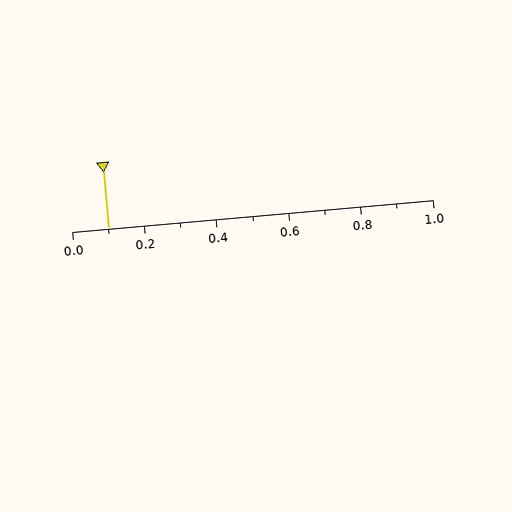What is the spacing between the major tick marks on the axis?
The major ticks are spaced 0.2 apart.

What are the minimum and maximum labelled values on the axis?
The axis runs from 0.0 to 1.0.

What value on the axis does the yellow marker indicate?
The marker indicates approximately 0.1.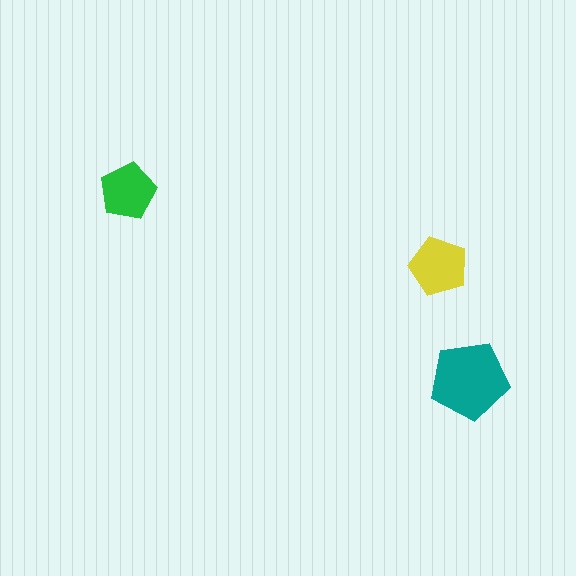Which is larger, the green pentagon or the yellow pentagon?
The yellow one.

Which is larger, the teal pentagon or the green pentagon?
The teal one.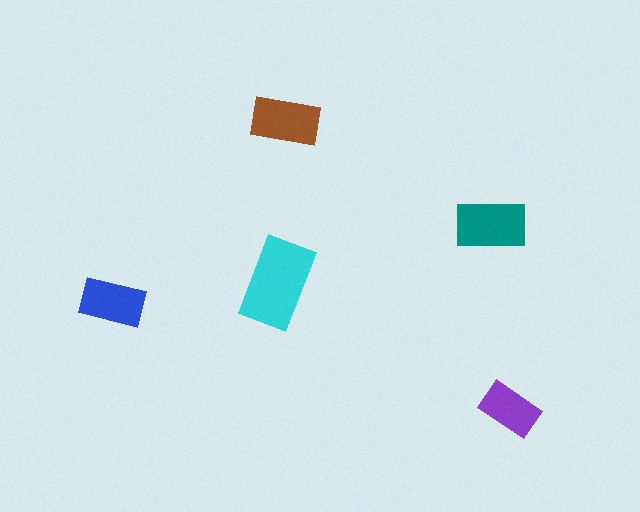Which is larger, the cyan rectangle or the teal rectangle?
The cyan one.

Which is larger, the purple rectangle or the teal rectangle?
The teal one.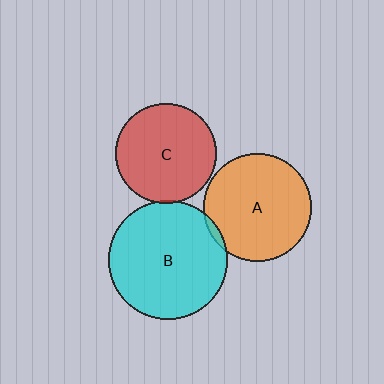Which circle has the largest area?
Circle B (cyan).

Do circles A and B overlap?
Yes.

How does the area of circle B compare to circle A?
Approximately 1.2 times.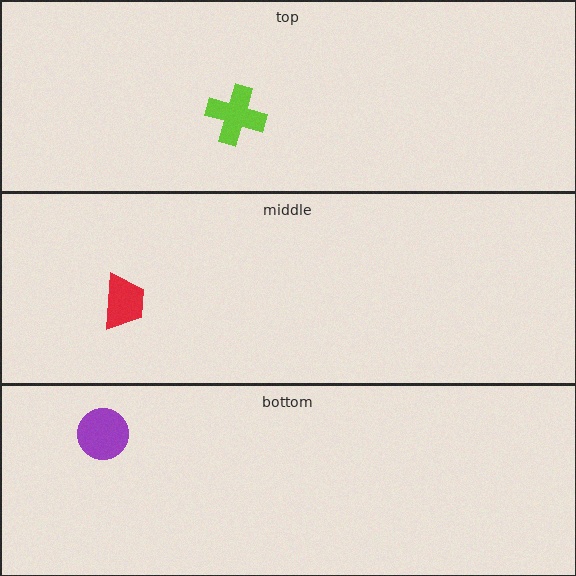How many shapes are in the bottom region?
1.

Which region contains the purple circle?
The bottom region.